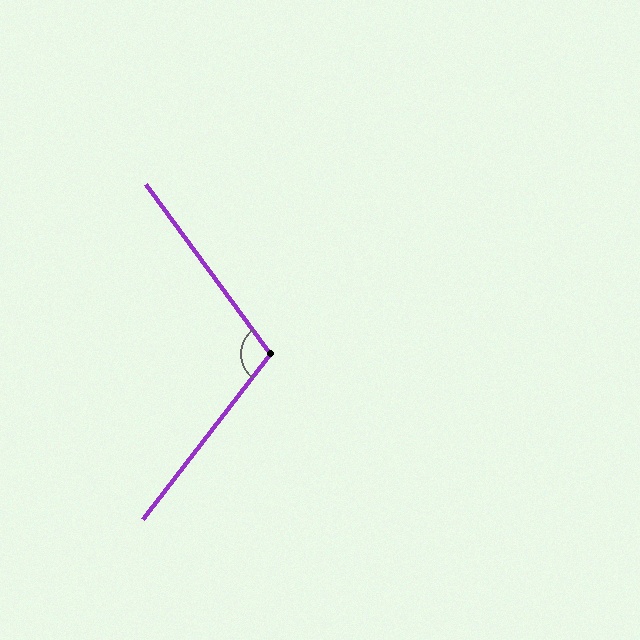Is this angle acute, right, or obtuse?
It is obtuse.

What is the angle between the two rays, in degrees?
Approximately 106 degrees.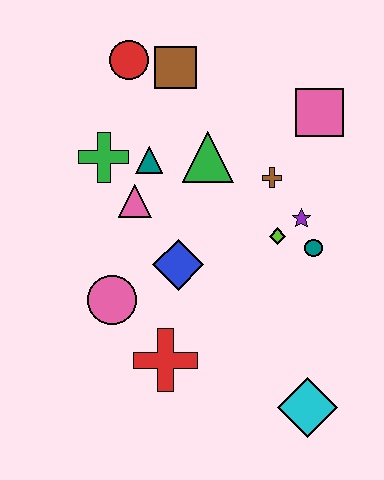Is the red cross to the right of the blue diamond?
No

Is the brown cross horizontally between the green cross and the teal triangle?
No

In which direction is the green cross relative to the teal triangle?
The green cross is to the left of the teal triangle.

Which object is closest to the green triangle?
The teal triangle is closest to the green triangle.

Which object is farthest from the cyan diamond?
The red circle is farthest from the cyan diamond.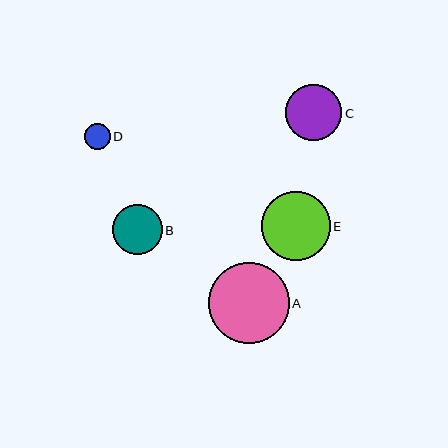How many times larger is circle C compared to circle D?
Circle C is approximately 2.2 times the size of circle D.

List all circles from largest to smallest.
From largest to smallest: A, E, C, B, D.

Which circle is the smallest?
Circle D is the smallest with a size of approximately 25 pixels.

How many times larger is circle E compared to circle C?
Circle E is approximately 1.2 times the size of circle C.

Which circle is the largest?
Circle A is the largest with a size of approximately 81 pixels.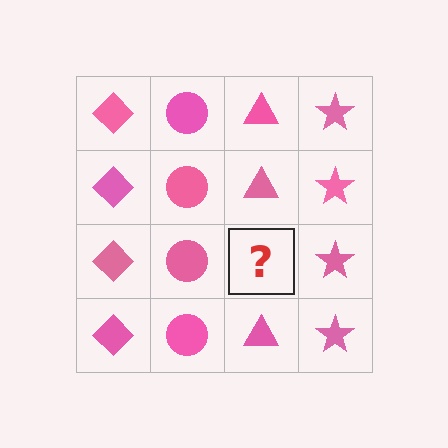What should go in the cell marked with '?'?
The missing cell should contain a pink triangle.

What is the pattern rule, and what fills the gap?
The rule is that each column has a consistent shape. The gap should be filled with a pink triangle.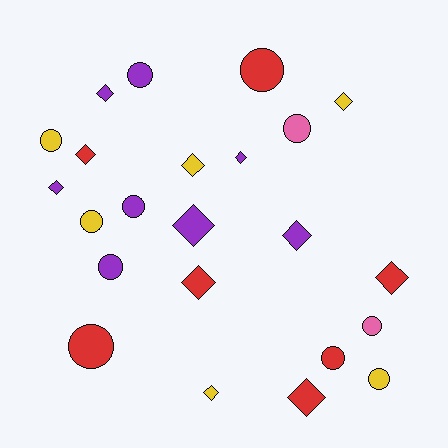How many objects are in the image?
There are 23 objects.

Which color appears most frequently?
Purple, with 8 objects.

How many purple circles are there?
There are 3 purple circles.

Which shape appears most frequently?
Diamond, with 12 objects.